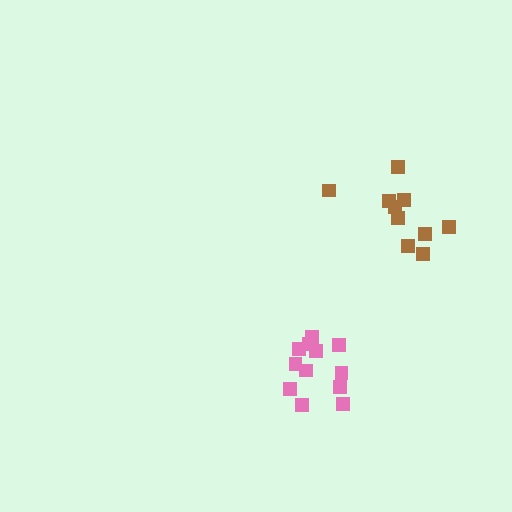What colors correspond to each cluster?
The clusters are colored: brown, pink.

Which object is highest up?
The brown cluster is topmost.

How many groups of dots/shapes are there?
There are 2 groups.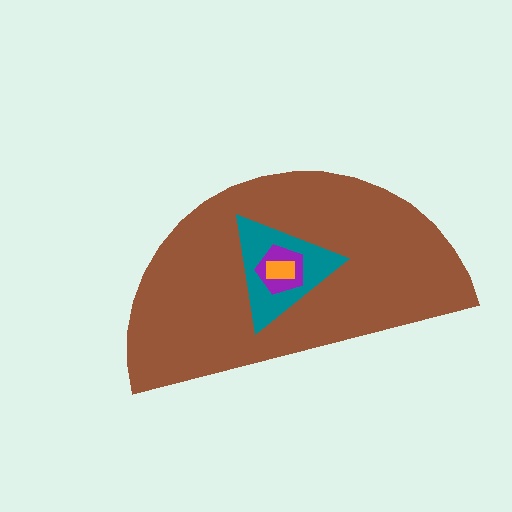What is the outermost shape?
The brown semicircle.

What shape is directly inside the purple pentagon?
The orange rectangle.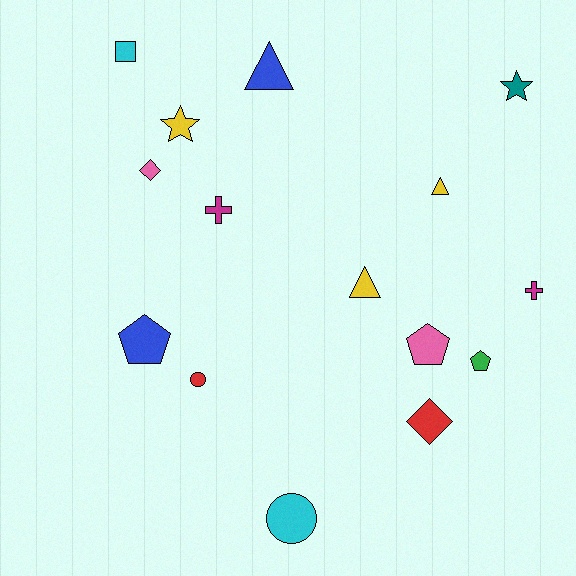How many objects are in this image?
There are 15 objects.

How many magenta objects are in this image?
There are 2 magenta objects.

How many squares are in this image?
There is 1 square.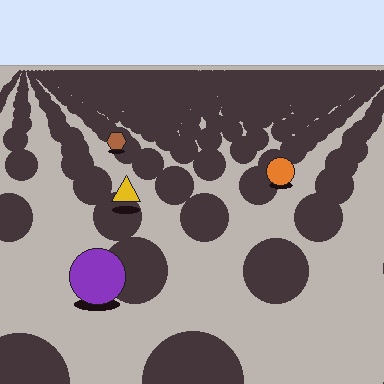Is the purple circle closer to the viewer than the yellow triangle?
Yes. The purple circle is closer — you can tell from the texture gradient: the ground texture is coarser near it.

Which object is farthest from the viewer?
The brown hexagon is farthest from the viewer. It appears smaller and the ground texture around it is denser.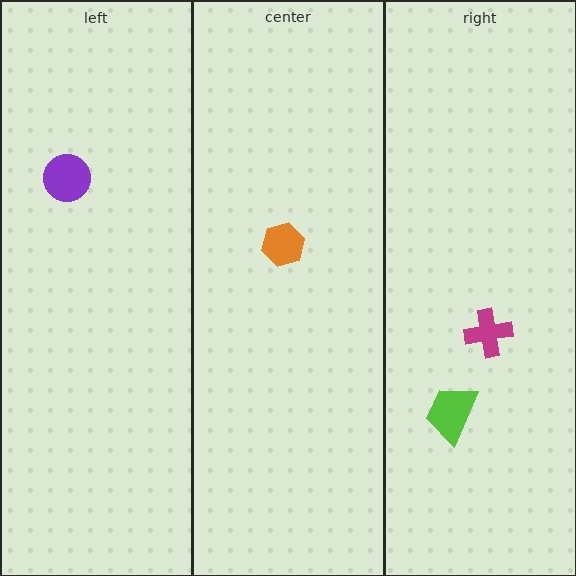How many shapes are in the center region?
1.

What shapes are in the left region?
The purple circle.